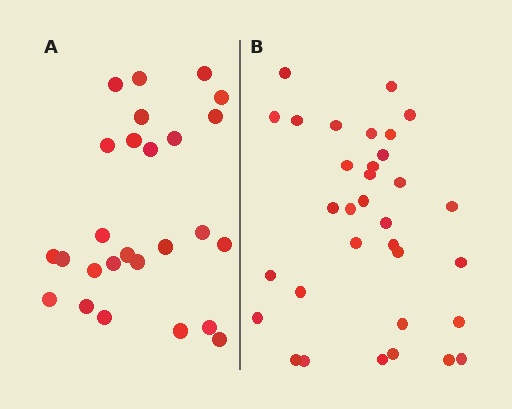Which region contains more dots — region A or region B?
Region B (the right region) has more dots.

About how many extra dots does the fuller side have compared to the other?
Region B has roughly 8 or so more dots than region A.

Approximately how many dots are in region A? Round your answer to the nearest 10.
About 30 dots. (The exact count is 26, which rounds to 30.)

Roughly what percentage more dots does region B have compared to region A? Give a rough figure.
About 25% more.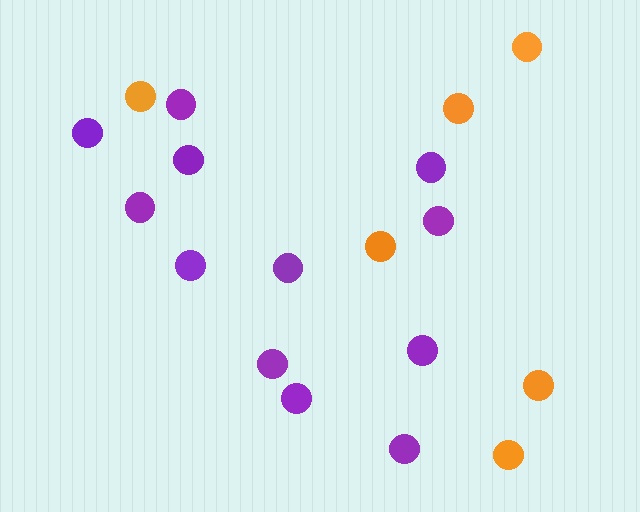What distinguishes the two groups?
There are 2 groups: one group of purple circles (12) and one group of orange circles (6).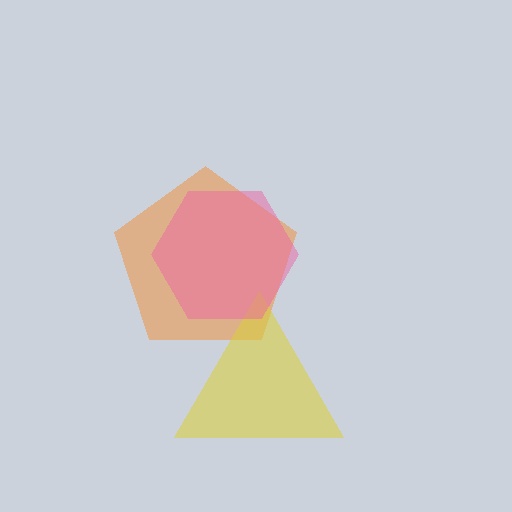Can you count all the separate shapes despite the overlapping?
Yes, there are 3 separate shapes.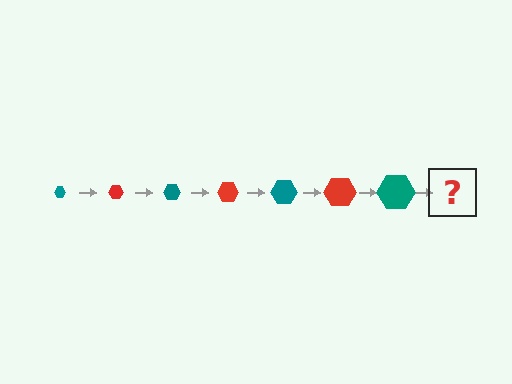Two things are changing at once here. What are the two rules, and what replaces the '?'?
The two rules are that the hexagon grows larger each step and the color cycles through teal and red. The '?' should be a red hexagon, larger than the previous one.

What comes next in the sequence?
The next element should be a red hexagon, larger than the previous one.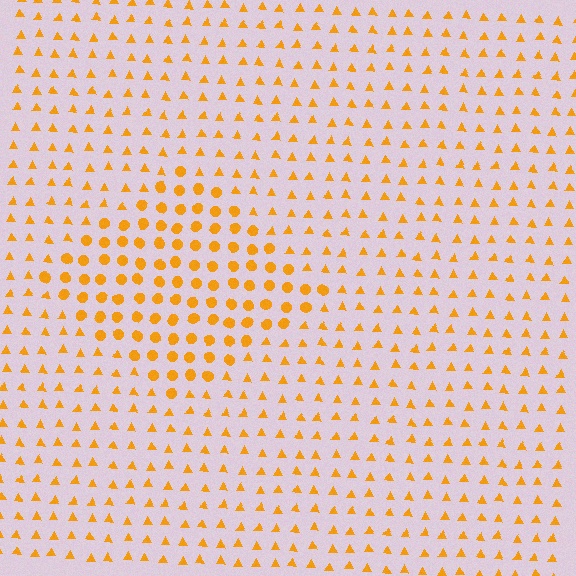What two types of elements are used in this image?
The image uses circles inside the diamond region and triangles outside it.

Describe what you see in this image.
The image is filled with small orange elements arranged in a uniform grid. A diamond-shaped region contains circles, while the surrounding area contains triangles. The boundary is defined purely by the change in element shape.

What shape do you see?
I see a diamond.